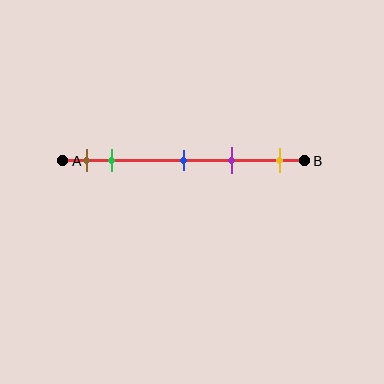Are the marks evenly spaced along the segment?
No, the marks are not evenly spaced.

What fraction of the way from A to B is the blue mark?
The blue mark is approximately 50% (0.5) of the way from A to B.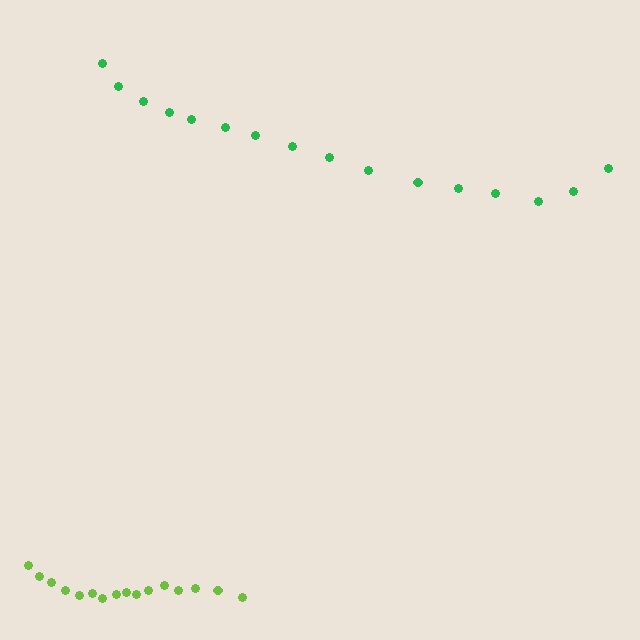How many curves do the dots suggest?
There are 2 distinct paths.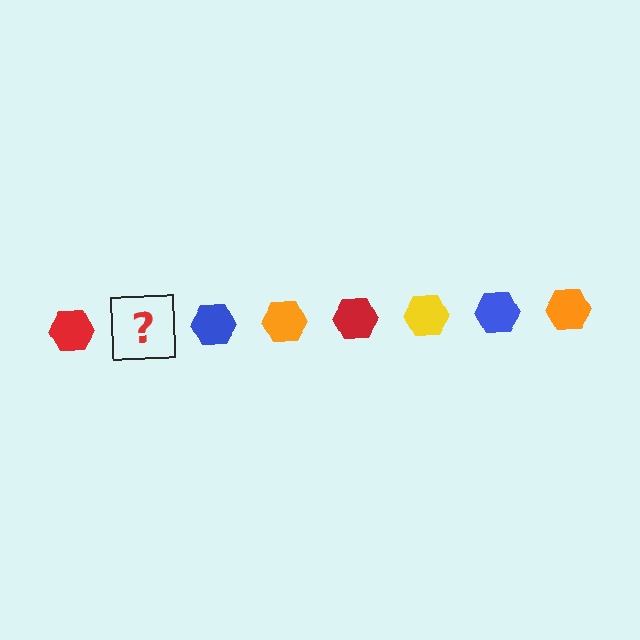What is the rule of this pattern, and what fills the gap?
The rule is that the pattern cycles through red, yellow, blue, orange hexagons. The gap should be filled with a yellow hexagon.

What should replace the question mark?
The question mark should be replaced with a yellow hexagon.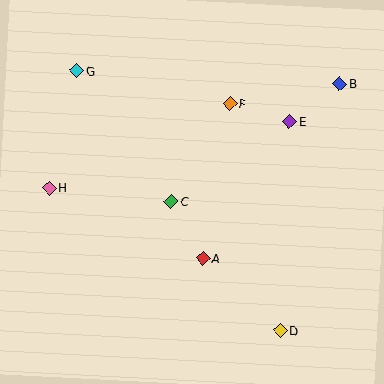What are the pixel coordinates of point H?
Point H is at (49, 188).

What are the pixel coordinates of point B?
Point B is at (340, 84).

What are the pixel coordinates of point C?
Point C is at (171, 201).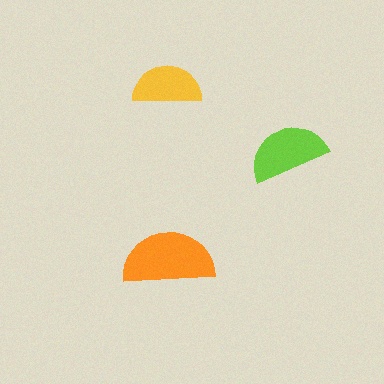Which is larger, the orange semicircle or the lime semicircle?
The orange one.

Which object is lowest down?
The orange semicircle is bottommost.